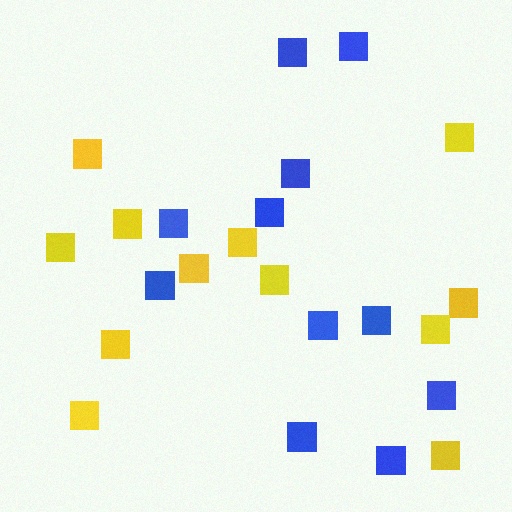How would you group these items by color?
There are 2 groups: one group of yellow squares (12) and one group of blue squares (11).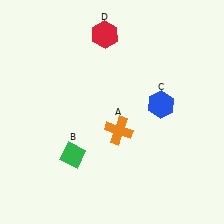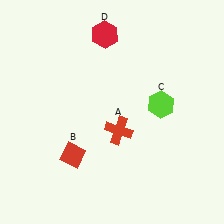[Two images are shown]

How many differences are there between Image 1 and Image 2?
There are 3 differences between the two images.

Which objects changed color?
A changed from orange to red. B changed from green to red. C changed from blue to lime.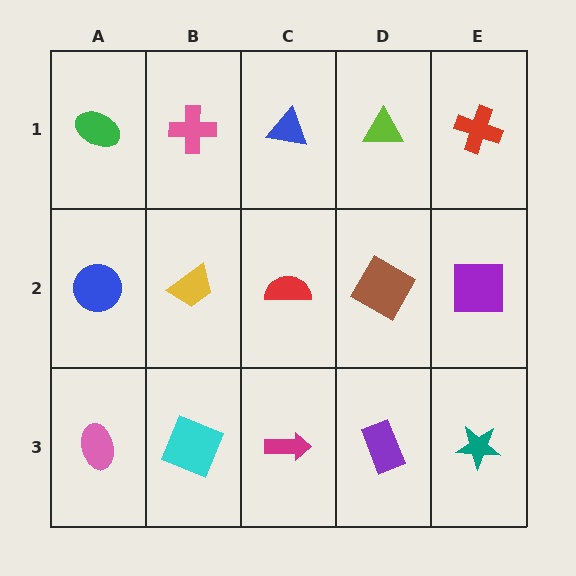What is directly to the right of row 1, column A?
A pink cross.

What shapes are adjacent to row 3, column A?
A blue circle (row 2, column A), a cyan square (row 3, column B).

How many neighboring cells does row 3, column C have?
3.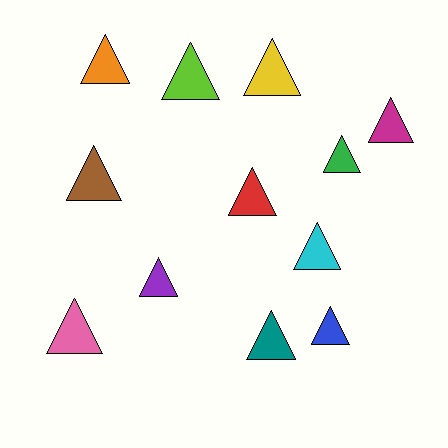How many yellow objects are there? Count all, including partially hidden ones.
There is 1 yellow object.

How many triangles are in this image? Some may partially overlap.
There are 12 triangles.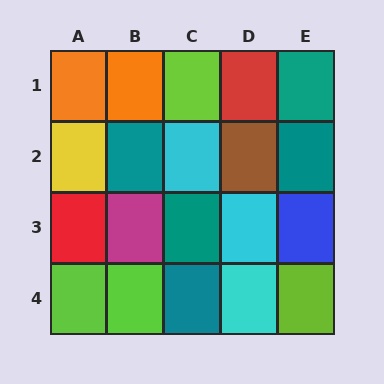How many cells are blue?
1 cell is blue.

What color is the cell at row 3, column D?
Cyan.